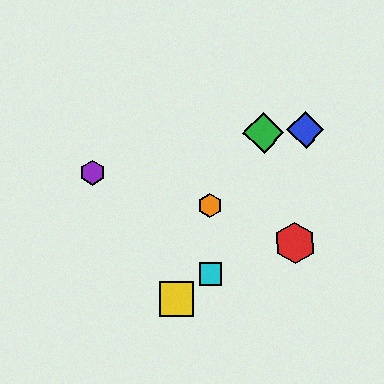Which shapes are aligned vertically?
The orange hexagon, the cyan square are aligned vertically.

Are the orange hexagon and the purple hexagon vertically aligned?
No, the orange hexagon is at x≈210 and the purple hexagon is at x≈92.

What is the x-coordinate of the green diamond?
The green diamond is at x≈264.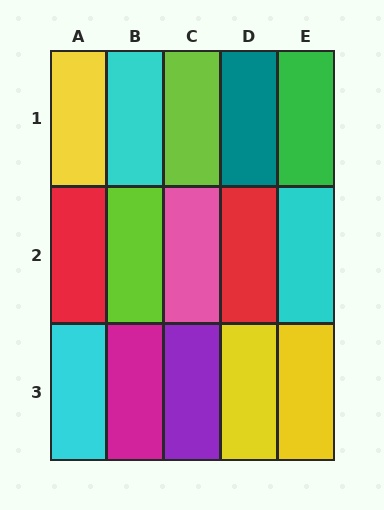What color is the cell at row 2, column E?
Cyan.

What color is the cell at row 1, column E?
Green.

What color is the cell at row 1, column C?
Lime.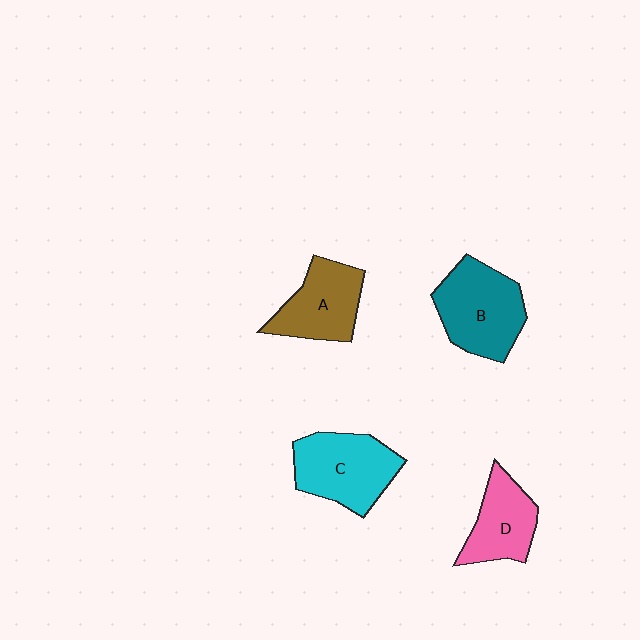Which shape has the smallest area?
Shape D (pink).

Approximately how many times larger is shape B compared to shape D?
Approximately 1.4 times.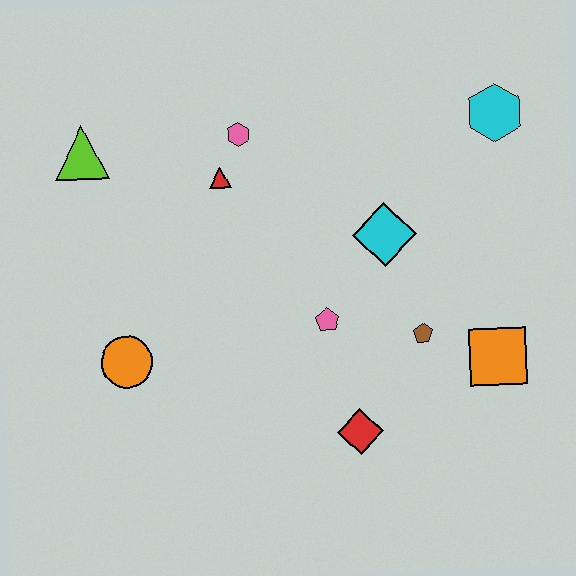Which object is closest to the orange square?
The brown pentagon is closest to the orange square.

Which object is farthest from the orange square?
The lime triangle is farthest from the orange square.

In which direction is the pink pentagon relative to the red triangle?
The pink pentagon is below the red triangle.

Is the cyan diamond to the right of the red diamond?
Yes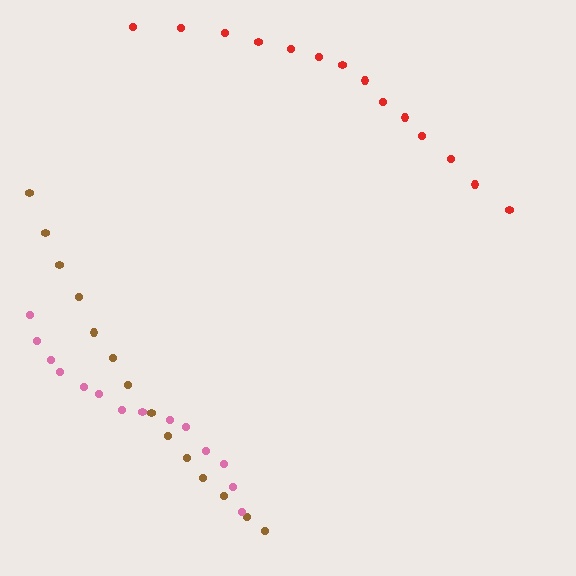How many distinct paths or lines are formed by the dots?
There are 3 distinct paths.